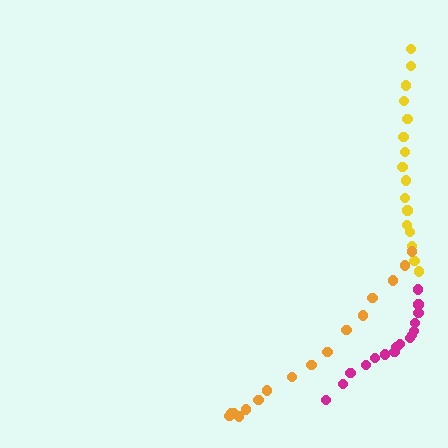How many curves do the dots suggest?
There are 3 distinct paths.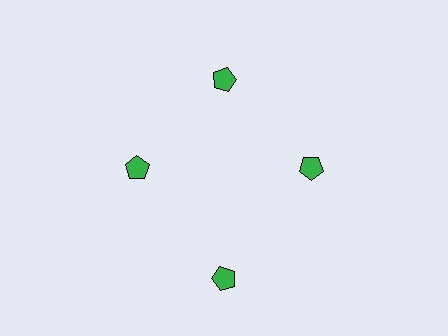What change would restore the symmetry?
The symmetry would be restored by moving it inward, back onto the ring so that all 4 pentagons sit at equal angles and equal distance from the center.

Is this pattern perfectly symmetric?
No. The 4 green pentagons are arranged in a ring, but one element near the 6 o'clock position is pushed outward from the center, breaking the 4-fold rotational symmetry.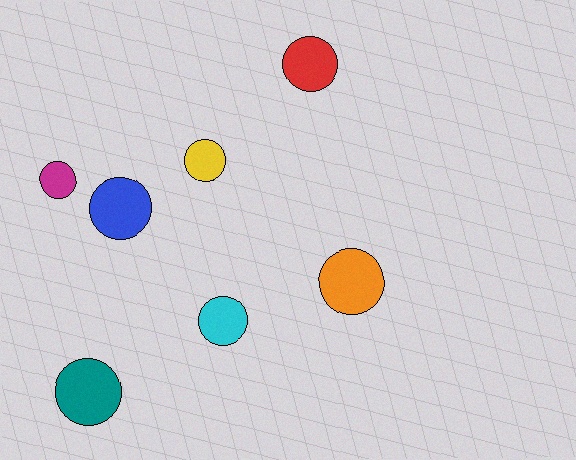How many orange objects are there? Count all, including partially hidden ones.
There is 1 orange object.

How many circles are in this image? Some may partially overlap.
There are 7 circles.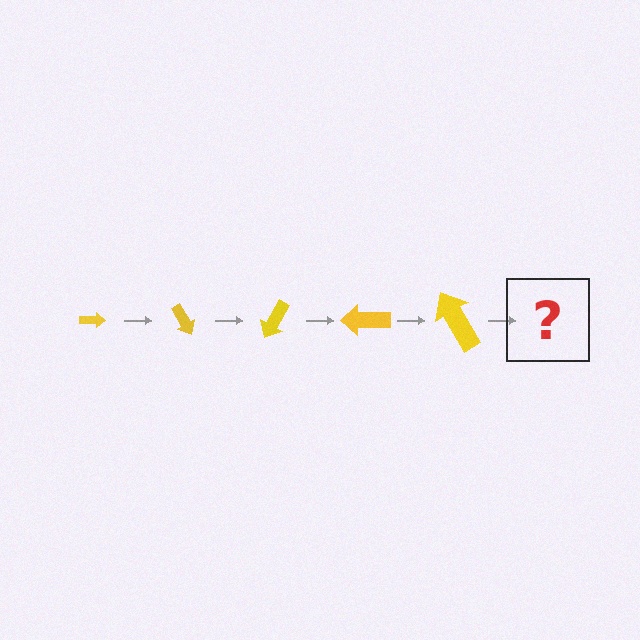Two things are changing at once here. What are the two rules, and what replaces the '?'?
The two rules are that the arrow grows larger each step and it rotates 60 degrees each step. The '?' should be an arrow, larger than the previous one and rotated 300 degrees from the start.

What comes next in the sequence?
The next element should be an arrow, larger than the previous one and rotated 300 degrees from the start.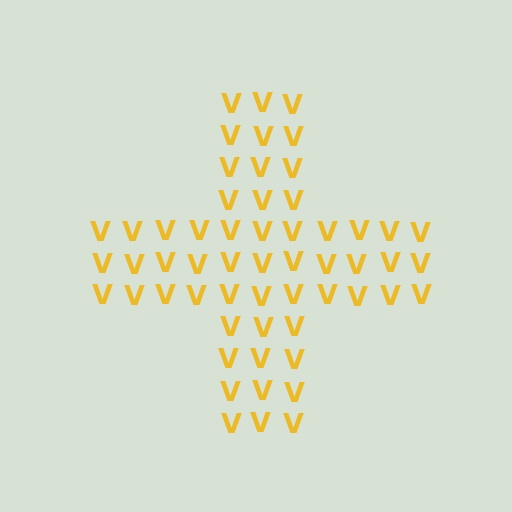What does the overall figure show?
The overall figure shows a cross.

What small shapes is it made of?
It is made of small letter V's.